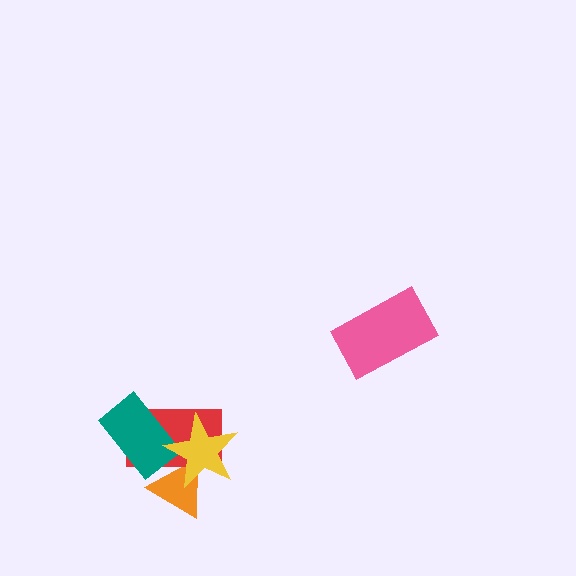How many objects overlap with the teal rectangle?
2 objects overlap with the teal rectangle.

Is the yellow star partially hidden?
No, no other shape covers it.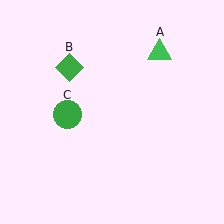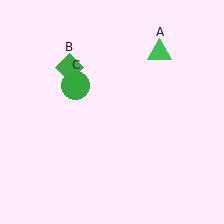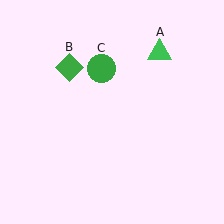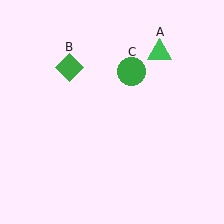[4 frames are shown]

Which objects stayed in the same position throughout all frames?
Green triangle (object A) and green diamond (object B) remained stationary.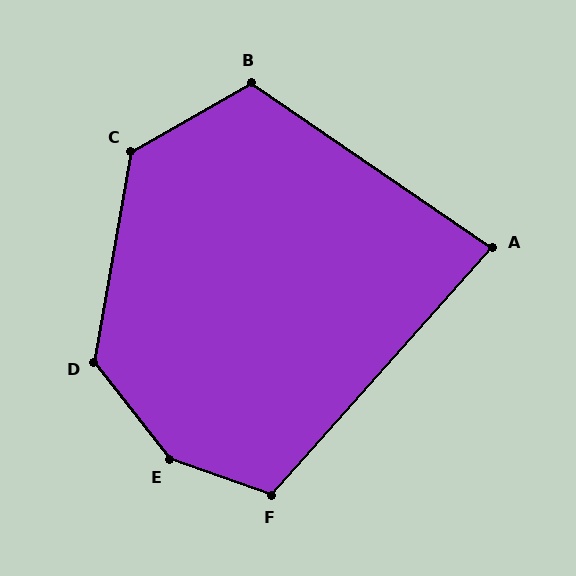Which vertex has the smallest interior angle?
A, at approximately 83 degrees.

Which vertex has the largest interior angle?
E, at approximately 148 degrees.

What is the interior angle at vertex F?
Approximately 112 degrees (obtuse).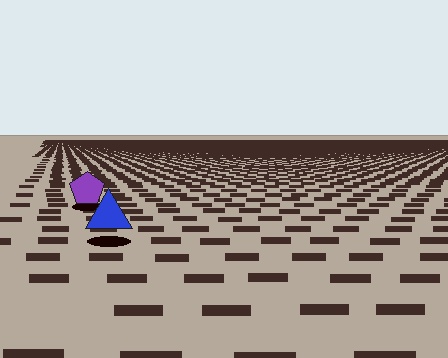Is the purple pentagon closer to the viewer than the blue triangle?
No. The blue triangle is closer — you can tell from the texture gradient: the ground texture is coarser near it.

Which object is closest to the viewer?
The blue triangle is closest. The texture marks near it are larger and more spread out.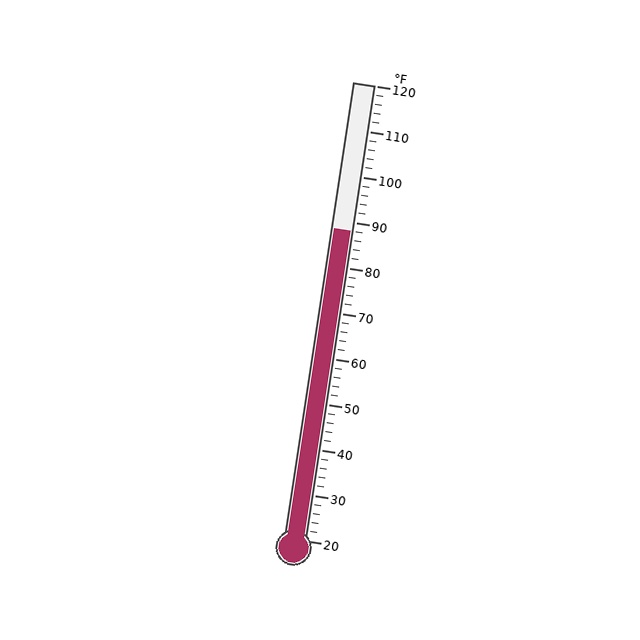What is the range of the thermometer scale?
The thermometer scale ranges from 20°F to 120°F.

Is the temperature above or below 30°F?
The temperature is above 30°F.